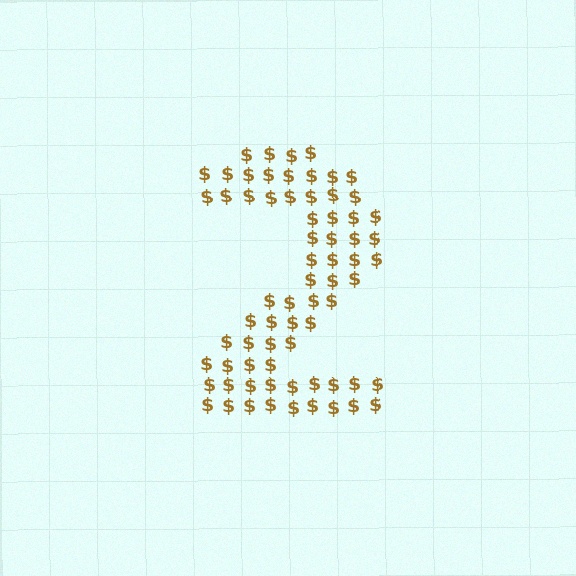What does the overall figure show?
The overall figure shows the digit 2.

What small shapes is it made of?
It is made of small dollar signs.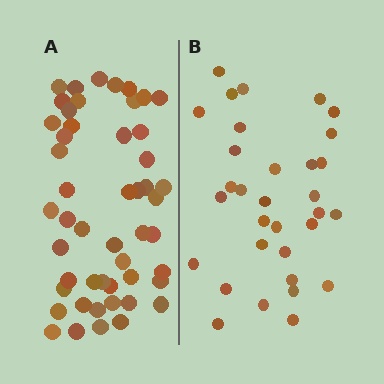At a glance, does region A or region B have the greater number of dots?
Region A (the left region) has more dots.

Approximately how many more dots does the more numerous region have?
Region A has approximately 20 more dots than region B.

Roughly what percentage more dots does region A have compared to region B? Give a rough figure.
About 55% more.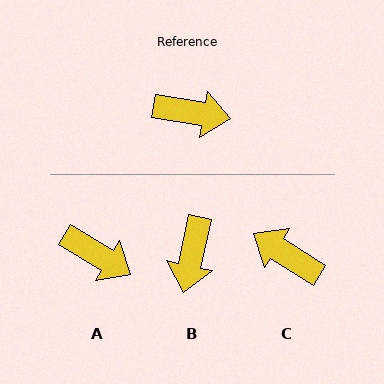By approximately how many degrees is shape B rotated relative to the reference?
Approximately 93 degrees clockwise.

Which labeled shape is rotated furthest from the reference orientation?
C, about 157 degrees away.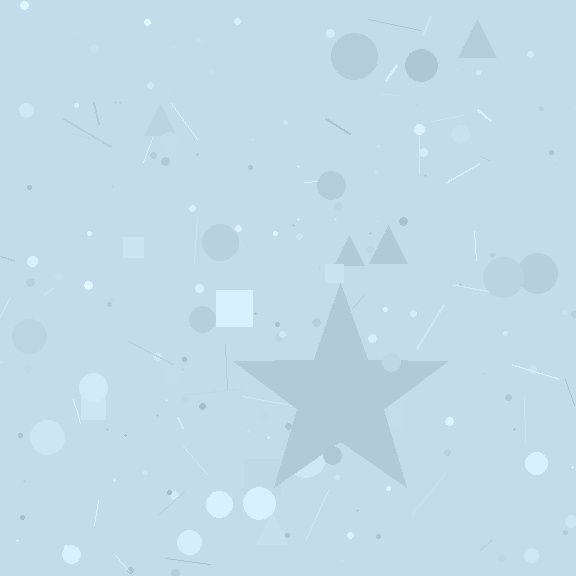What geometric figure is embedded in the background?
A star is embedded in the background.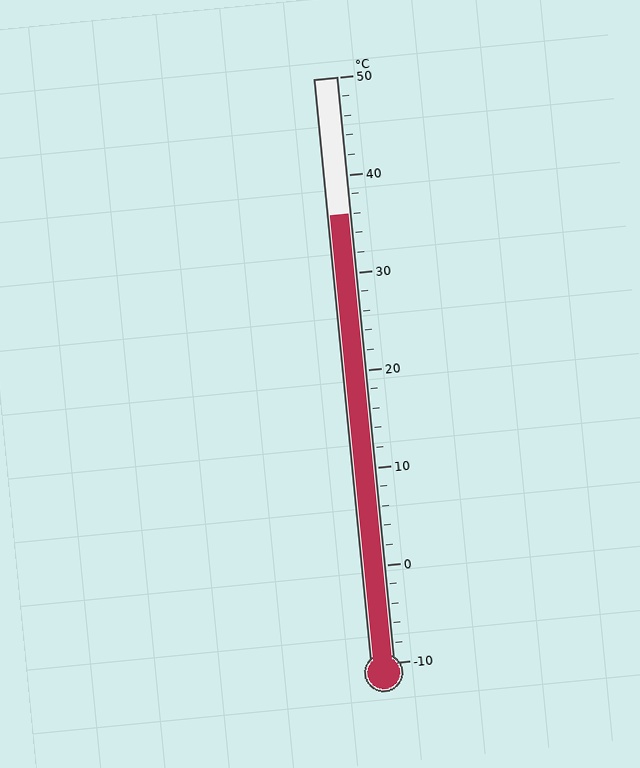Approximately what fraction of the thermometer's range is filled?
The thermometer is filled to approximately 75% of its range.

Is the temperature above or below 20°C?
The temperature is above 20°C.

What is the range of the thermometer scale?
The thermometer scale ranges from -10°C to 50°C.